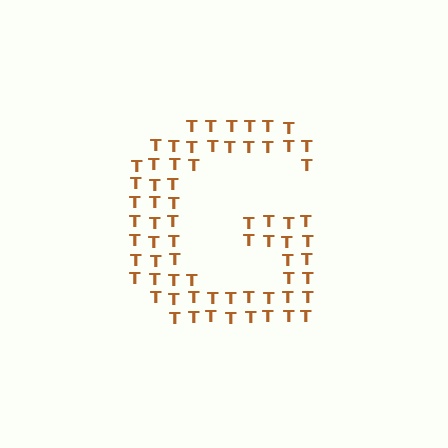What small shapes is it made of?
It is made of small letter T's.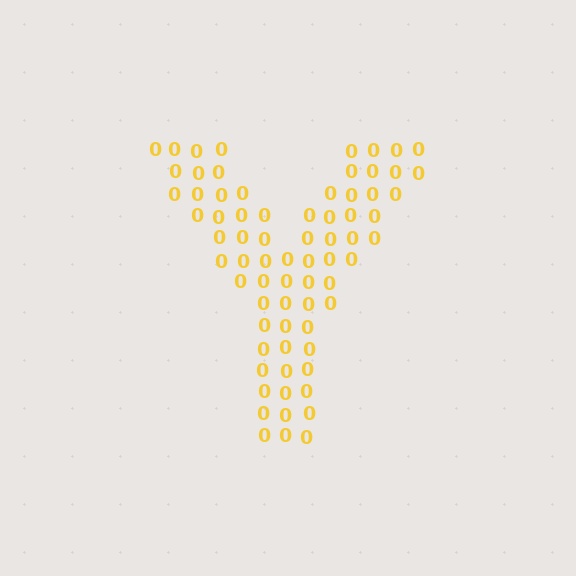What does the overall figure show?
The overall figure shows the letter Y.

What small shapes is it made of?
It is made of small digit 0's.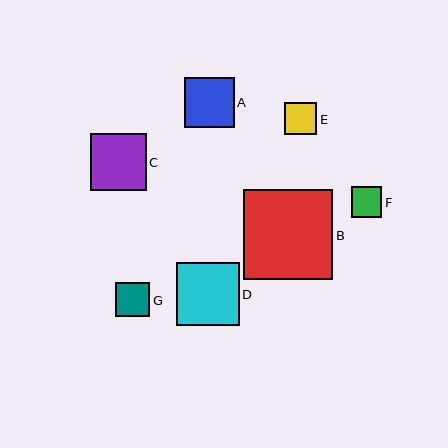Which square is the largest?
Square B is the largest with a size of approximately 89 pixels.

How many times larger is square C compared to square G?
Square C is approximately 1.7 times the size of square G.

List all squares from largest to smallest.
From largest to smallest: B, D, C, A, G, E, F.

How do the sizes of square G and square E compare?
Square G and square E are approximately the same size.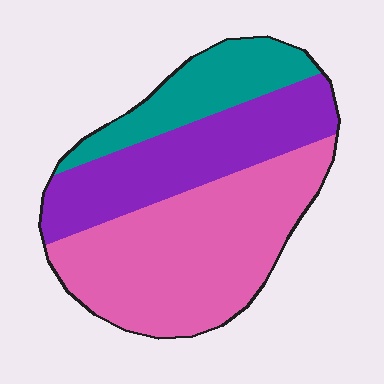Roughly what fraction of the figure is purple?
Purple takes up about one third (1/3) of the figure.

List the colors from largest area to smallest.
From largest to smallest: pink, purple, teal.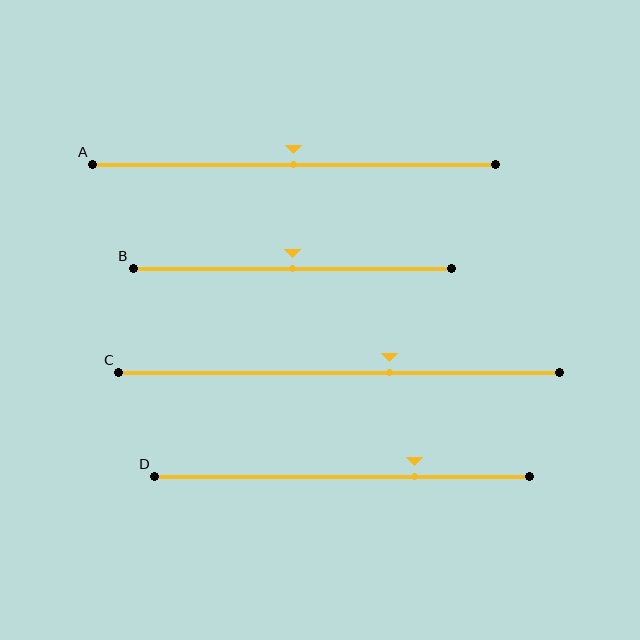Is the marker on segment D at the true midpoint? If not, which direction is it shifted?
No, the marker on segment D is shifted to the right by about 19% of the segment length.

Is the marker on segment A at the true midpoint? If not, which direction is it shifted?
Yes, the marker on segment A is at the true midpoint.